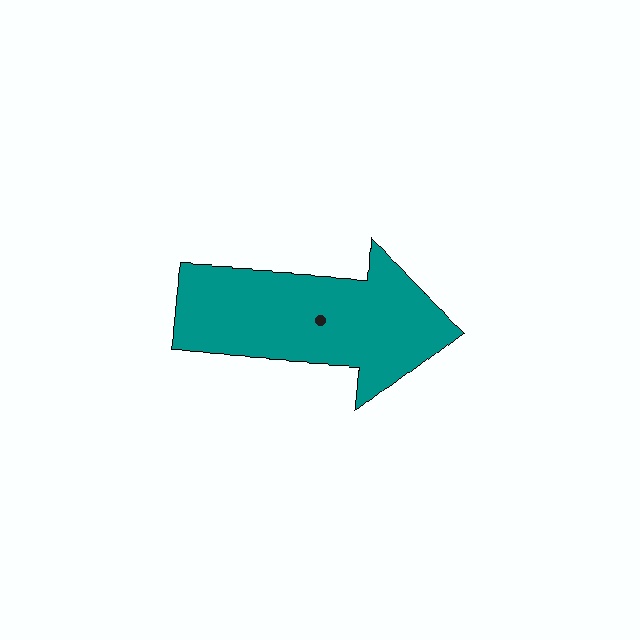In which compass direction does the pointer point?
East.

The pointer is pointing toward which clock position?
Roughly 3 o'clock.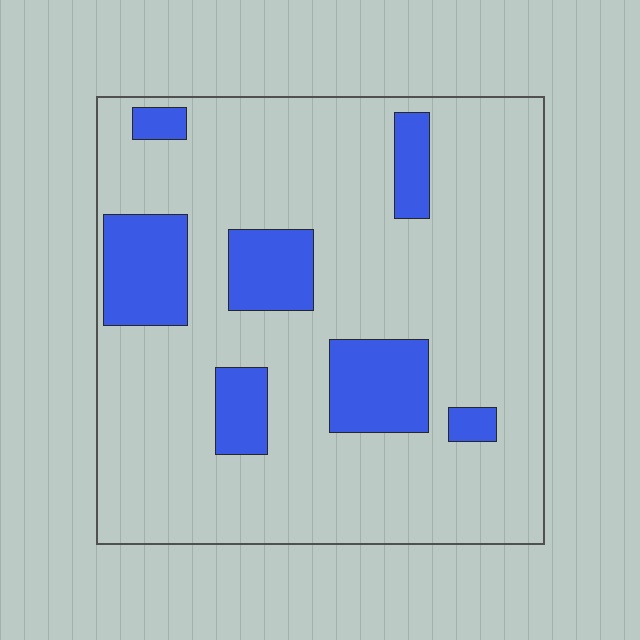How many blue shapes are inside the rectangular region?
7.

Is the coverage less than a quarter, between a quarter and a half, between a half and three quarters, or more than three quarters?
Less than a quarter.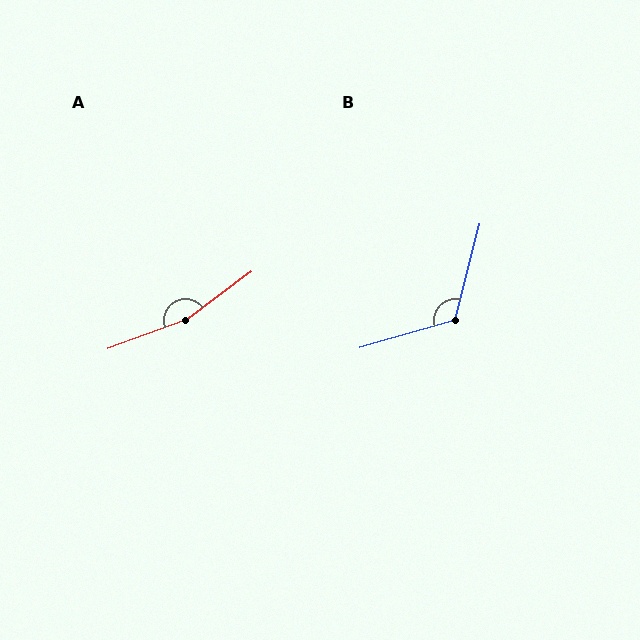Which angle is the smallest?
B, at approximately 121 degrees.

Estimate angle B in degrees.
Approximately 121 degrees.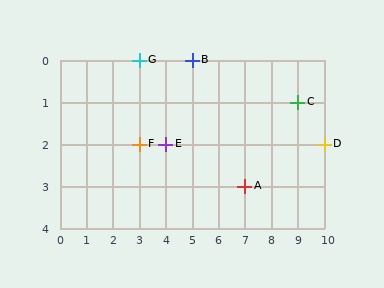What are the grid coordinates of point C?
Point C is at grid coordinates (9, 1).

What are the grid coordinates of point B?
Point B is at grid coordinates (5, 0).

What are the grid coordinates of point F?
Point F is at grid coordinates (3, 2).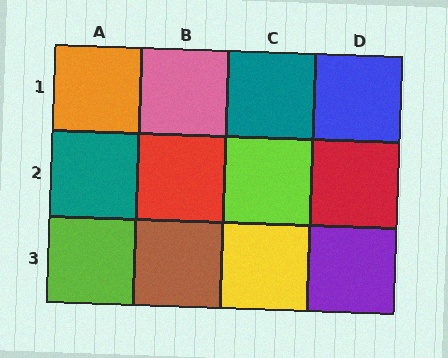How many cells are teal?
2 cells are teal.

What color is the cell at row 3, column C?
Yellow.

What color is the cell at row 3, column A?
Lime.